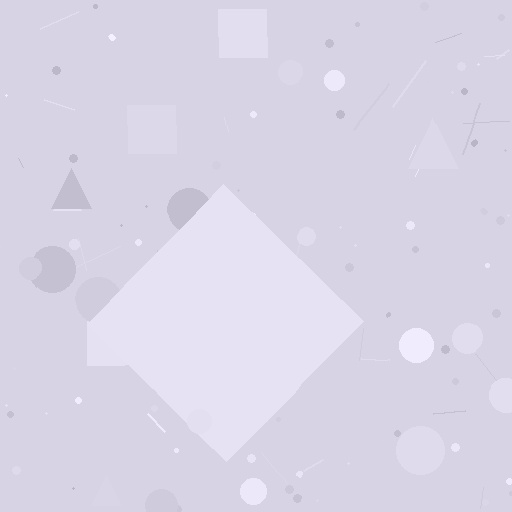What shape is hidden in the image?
A diamond is hidden in the image.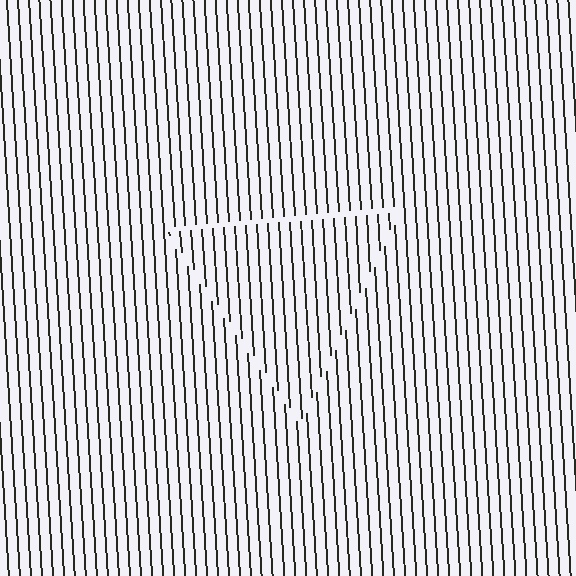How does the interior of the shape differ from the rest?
The interior of the shape contains the same grating, shifted by half a period — the contour is defined by the phase discontinuity where line-ends from the inner and outer gratings abut.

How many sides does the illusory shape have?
3 sides — the line-ends trace a triangle.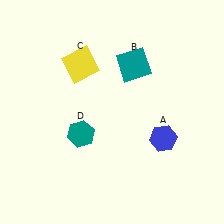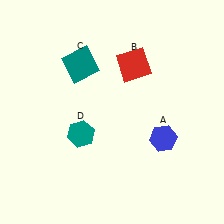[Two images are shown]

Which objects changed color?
B changed from teal to red. C changed from yellow to teal.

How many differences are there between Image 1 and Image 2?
There are 2 differences between the two images.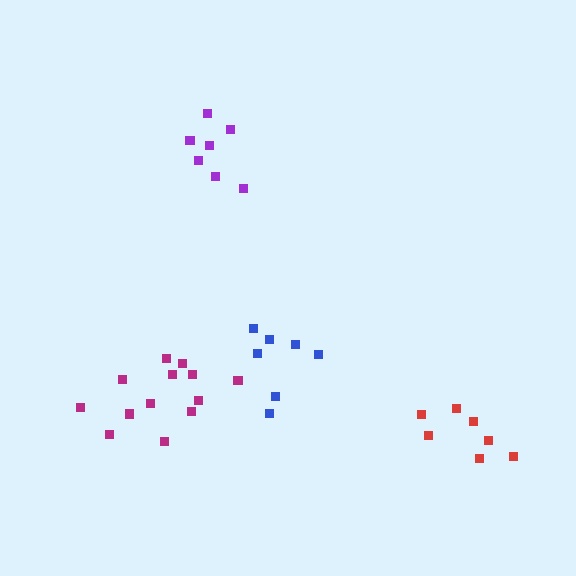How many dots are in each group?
Group 1: 7 dots, Group 2: 7 dots, Group 3: 13 dots, Group 4: 7 dots (34 total).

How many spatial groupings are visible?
There are 4 spatial groupings.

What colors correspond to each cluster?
The clusters are colored: red, purple, magenta, blue.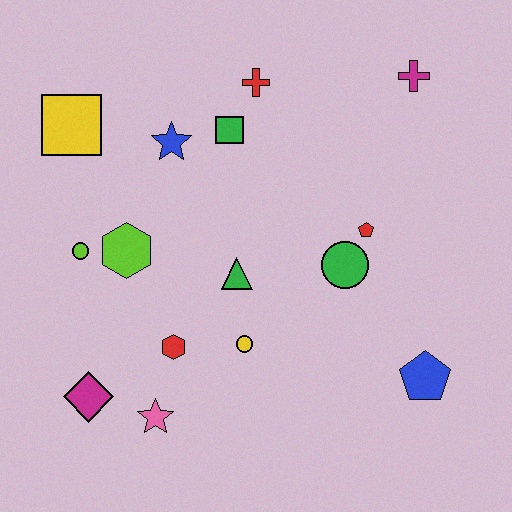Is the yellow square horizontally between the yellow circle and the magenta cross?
No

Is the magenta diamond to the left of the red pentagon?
Yes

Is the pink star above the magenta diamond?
No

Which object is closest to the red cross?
The green square is closest to the red cross.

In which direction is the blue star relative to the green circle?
The blue star is to the left of the green circle.